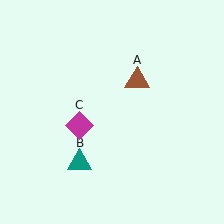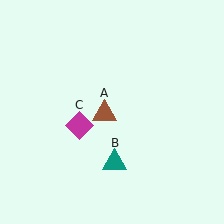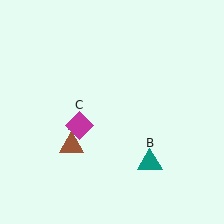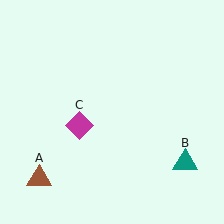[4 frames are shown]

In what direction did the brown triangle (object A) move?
The brown triangle (object A) moved down and to the left.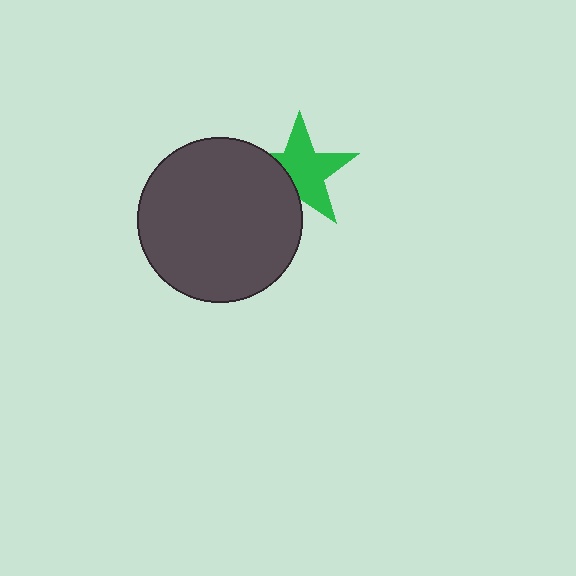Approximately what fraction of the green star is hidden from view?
Roughly 32% of the green star is hidden behind the dark gray circle.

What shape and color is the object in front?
The object in front is a dark gray circle.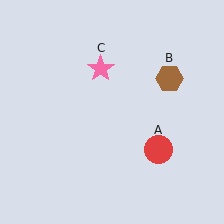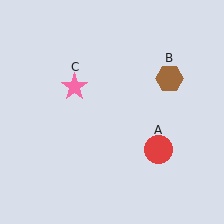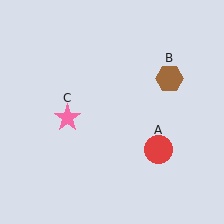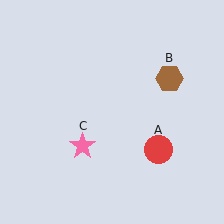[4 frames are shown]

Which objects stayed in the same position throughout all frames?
Red circle (object A) and brown hexagon (object B) remained stationary.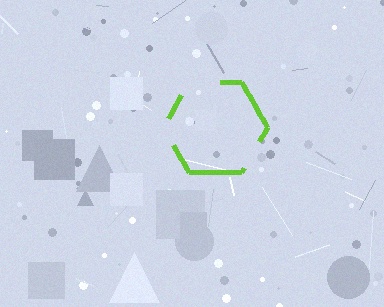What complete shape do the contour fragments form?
The contour fragments form a hexagon.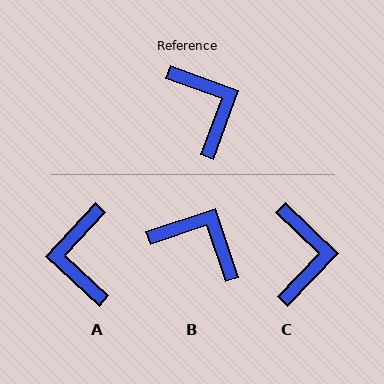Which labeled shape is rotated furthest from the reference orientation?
A, about 158 degrees away.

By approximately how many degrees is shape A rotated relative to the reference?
Approximately 158 degrees counter-clockwise.